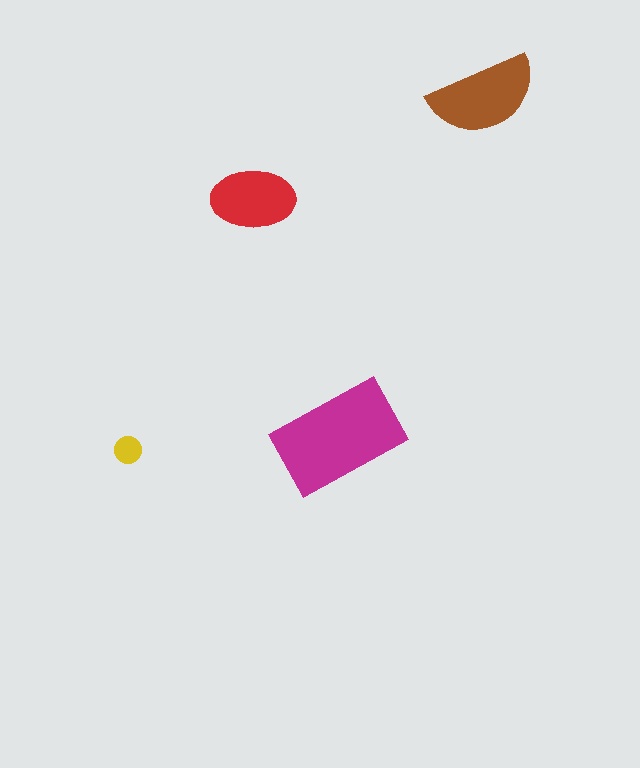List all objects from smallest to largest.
The yellow circle, the red ellipse, the brown semicircle, the magenta rectangle.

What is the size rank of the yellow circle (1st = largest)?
4th.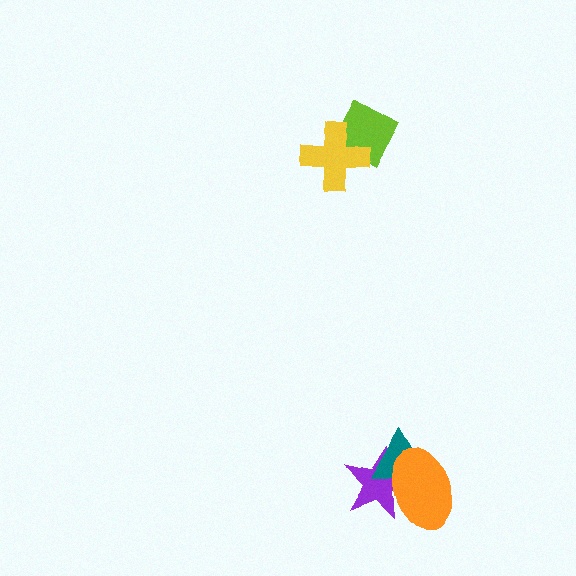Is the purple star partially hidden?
Yes, it is partially covered by another shape.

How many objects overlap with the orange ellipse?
2 objects overlap with the orange ellipse.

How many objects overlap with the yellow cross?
1 object overlaps with the yellow cross.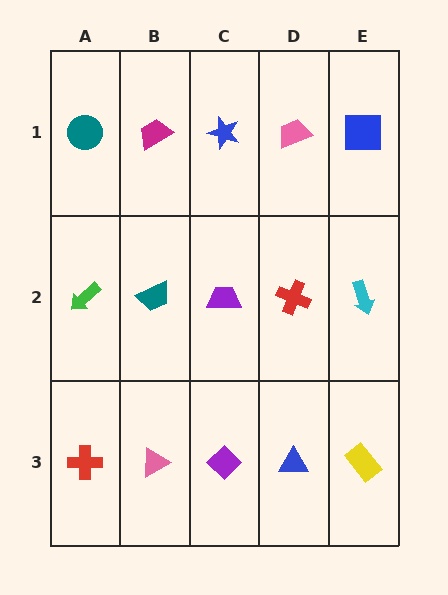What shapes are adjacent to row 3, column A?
A green arrow (row 2, column A), a pink triangle (row 3, column B).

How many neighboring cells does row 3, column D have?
3.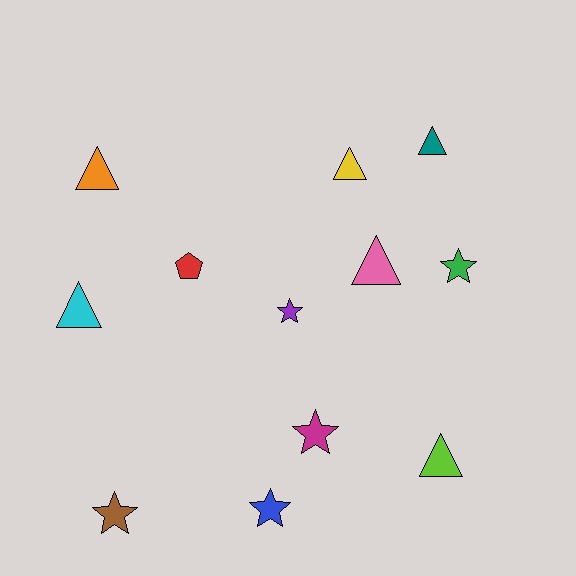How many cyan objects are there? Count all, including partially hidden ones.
There is 1 cyan object.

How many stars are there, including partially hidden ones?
There are 5 stars.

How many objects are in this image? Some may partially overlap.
There are 12 objects.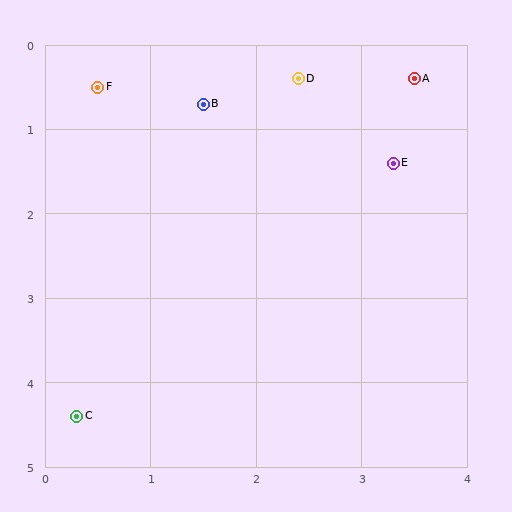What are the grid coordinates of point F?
Point F is at approximately (0.5, 0.5).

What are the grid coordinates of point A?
Point A is at approximately (3.5, 0.4).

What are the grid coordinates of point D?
Point D is at approximately (2.4, 0.4).